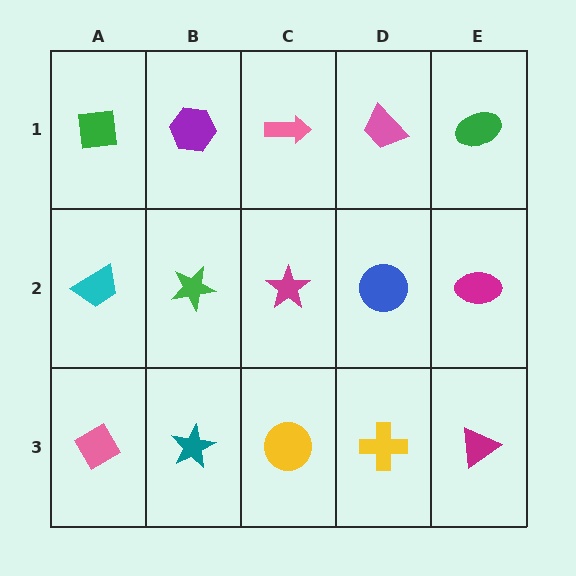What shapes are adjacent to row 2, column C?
A pink arrow (row 1, column C), a yellow circle (row 3, column C), a green star (row 2, column B), a blue circle (row 2, column D).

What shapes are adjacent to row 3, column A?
A cyan trapezoid (row 2, column A), a teal star (row 3, column B).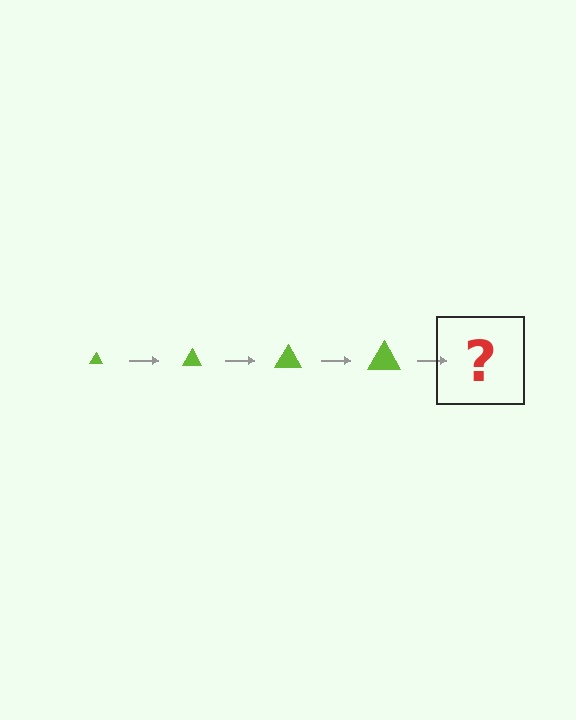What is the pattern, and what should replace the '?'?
The pattern is that the triangle gets progressively larger each step. The '?' should be a lime triangle, larger than the previous one.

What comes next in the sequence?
The next element should be a lime triangle, larger than the previous one.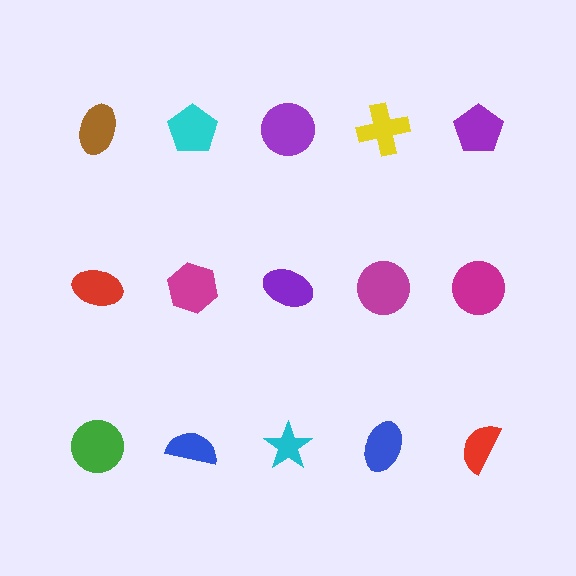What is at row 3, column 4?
A blue ellipse.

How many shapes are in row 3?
5 shapes.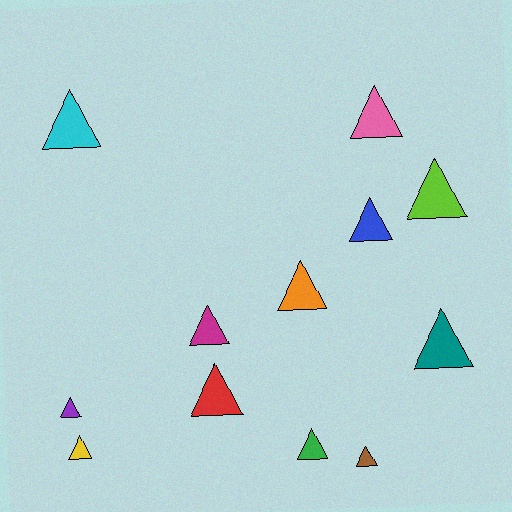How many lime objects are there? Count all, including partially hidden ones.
There is 1 lime object.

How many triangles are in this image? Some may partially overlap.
There are 12 triangles.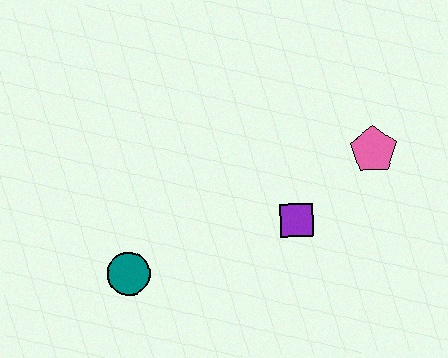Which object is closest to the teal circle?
The purple square is closest to the teal circle.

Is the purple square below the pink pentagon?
Yes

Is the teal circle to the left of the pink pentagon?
Yes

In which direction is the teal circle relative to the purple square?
The teal circle is to the left of the purple square.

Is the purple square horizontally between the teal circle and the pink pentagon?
Yes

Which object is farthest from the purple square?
The teal circle is farthest from the purple square.